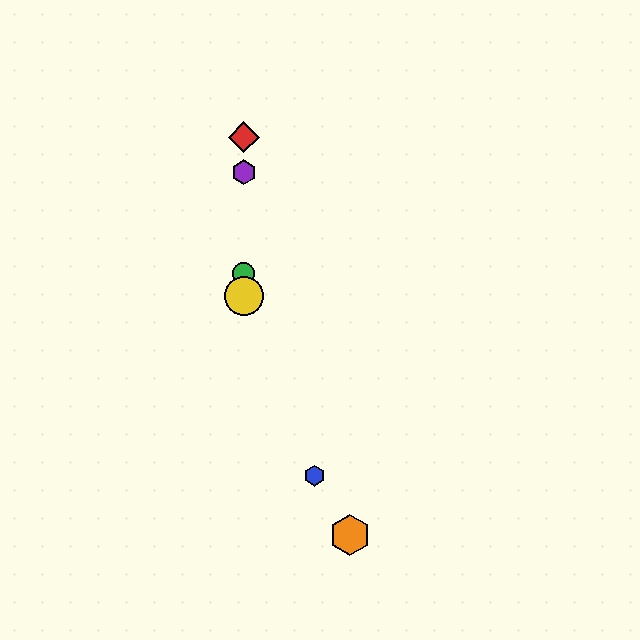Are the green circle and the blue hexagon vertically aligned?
No, the green circle is at x≈244 and the blue hexagon is at x≈315.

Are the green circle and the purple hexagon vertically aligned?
Yes, both are at x≈244.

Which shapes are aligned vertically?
The red diamond, the green circle, the yellow circle, the purple hexagon are aligned vertically.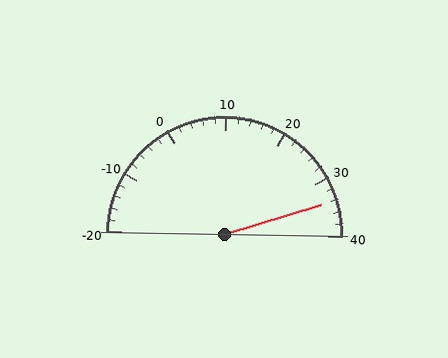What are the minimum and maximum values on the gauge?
The gauge ranges from -20 to 40.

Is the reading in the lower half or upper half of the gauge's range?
The reading is in the upper half of the range (-20 to 40).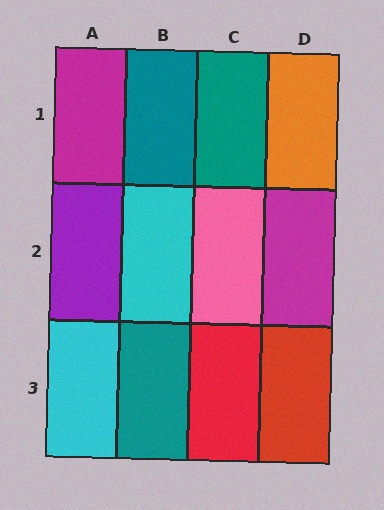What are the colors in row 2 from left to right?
Purple, cyan, pink, magenta.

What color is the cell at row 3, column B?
Teal.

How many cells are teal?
3 cells are teal.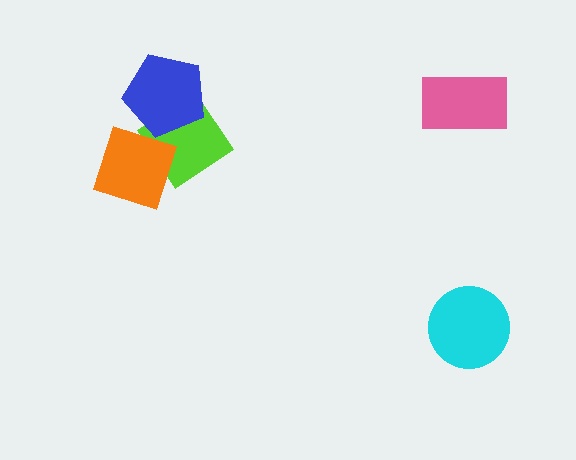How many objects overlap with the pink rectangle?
0 objects overlap with the pink rectangle.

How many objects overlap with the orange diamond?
2 objects overlap with the orange diamond.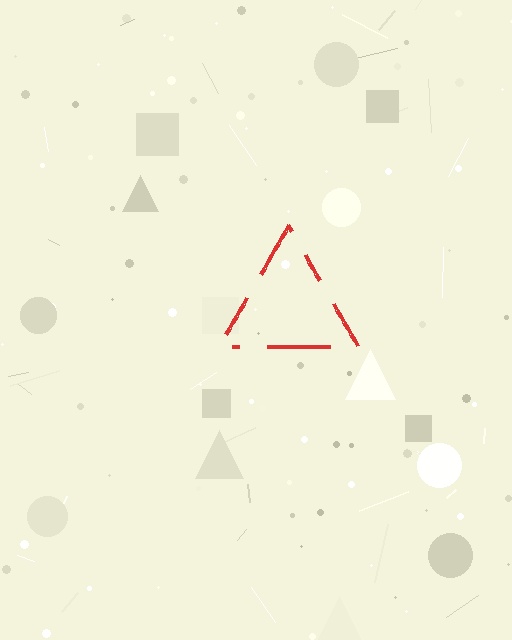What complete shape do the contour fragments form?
The contour fragments form a triangle.